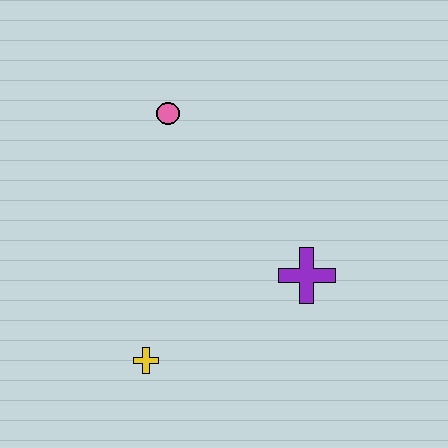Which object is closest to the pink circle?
The purple cross is closest to the pink circle.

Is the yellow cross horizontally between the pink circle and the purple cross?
No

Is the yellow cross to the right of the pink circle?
No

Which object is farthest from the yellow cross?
The pink circle is farthest from the yellow cross.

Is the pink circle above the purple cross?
Yes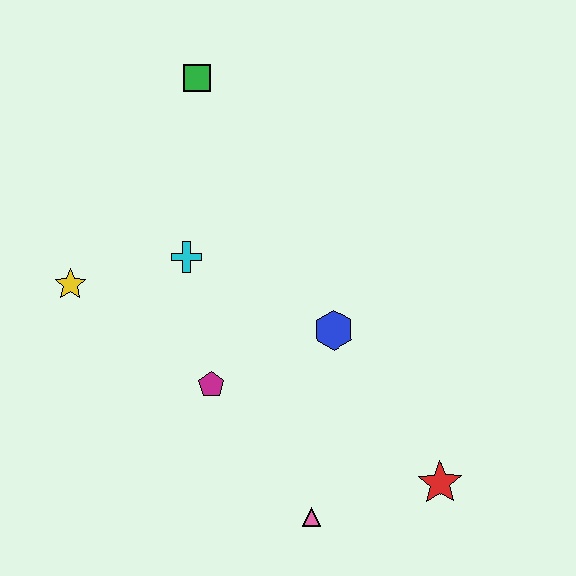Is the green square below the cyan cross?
No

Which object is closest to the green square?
The cyan cross is closest to the green square.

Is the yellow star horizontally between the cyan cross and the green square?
No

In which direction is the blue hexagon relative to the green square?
The blue hexagon is below the green square.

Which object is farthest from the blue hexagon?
The green square is farthest from the blue hexagon.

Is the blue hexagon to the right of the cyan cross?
Yes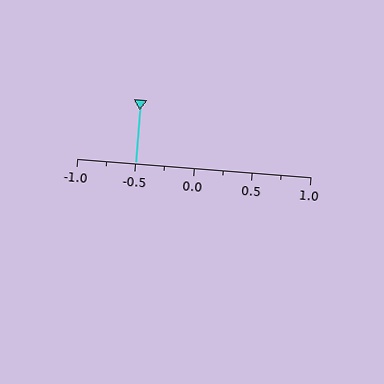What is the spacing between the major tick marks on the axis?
The major ticks are spaced 0.5 apart.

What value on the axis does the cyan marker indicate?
The marker indicates approximately -0.5.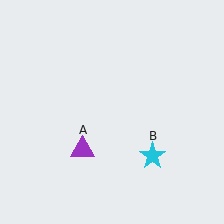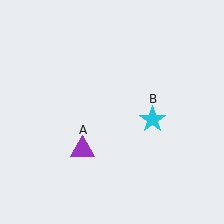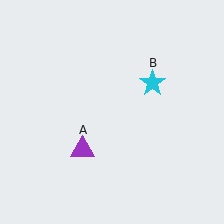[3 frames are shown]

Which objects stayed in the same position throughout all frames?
Purple triangle (object A) remained stationary.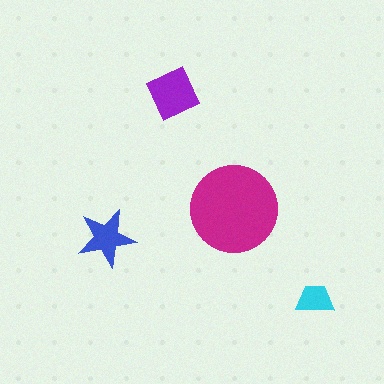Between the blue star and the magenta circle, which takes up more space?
The magenta circle.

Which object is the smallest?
The cyan trapezoid.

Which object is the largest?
The magenta circle.